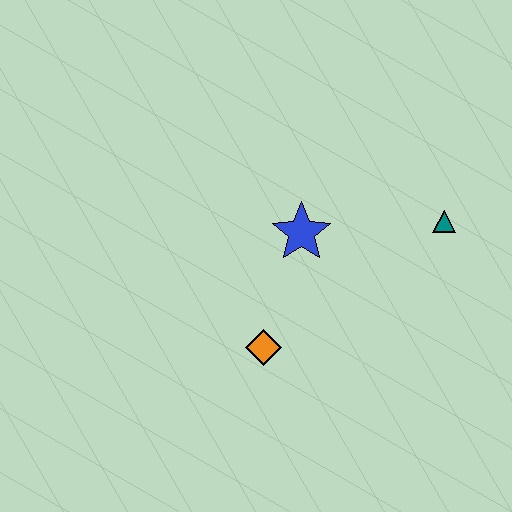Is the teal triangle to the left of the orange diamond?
No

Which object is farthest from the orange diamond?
The teal triangle is farthest from the orange diamond.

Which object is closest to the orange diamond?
The blue star is closest to the orange diamond.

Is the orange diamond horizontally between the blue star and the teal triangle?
No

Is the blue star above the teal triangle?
No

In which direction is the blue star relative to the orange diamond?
The blue star is above the orange diamond.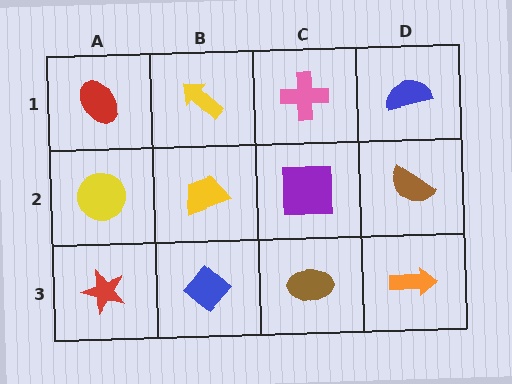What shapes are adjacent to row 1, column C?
A purple square (row 2, column C), a yellow arrow (row 1, column B), a blue semicircle (row 1, column D).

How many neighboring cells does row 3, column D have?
2.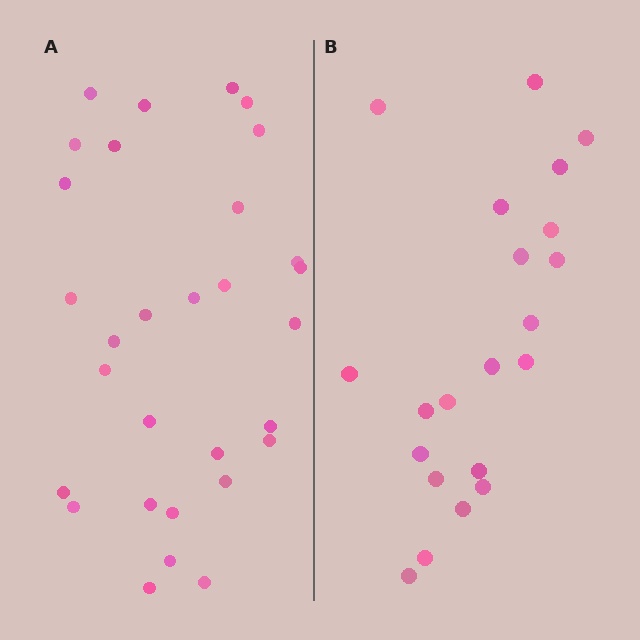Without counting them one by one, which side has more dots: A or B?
Region A (the left region) has more dots.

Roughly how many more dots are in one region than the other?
Region A has roughly 8 or so more dots than region B.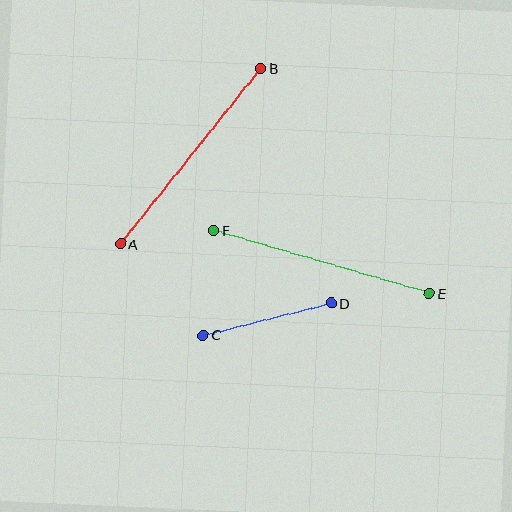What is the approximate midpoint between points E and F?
The midpoint is at approximately (322, 262) pixels.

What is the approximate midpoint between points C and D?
The midpoint is at approximately (267, 319) pixels.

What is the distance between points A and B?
The distance is approximately 225 pixels.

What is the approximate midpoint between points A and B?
The midpoint is at approximately (191, 156) pixels.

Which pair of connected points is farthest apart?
Points A and B are farthest apart.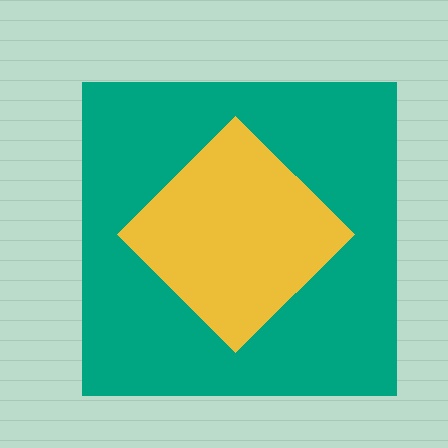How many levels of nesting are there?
2.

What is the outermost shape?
The teal square.